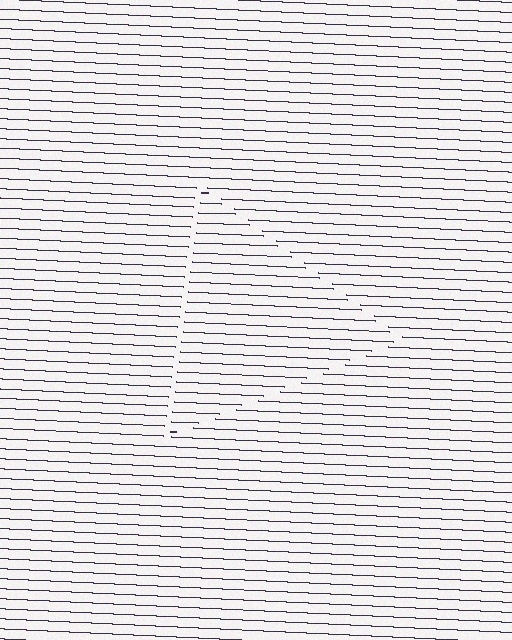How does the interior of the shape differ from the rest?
The interior of the shape contains the same grating, shifted by half a period — the contour is defined by the phase discontinuity where line-ends from the inner and outer gratings abut.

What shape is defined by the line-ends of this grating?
An illusory triangle. The interior of the shape contains the same grating, shifted by half a period — the contour is defined by the phase discontinuity where line-ends from the inner and outer gratings abut.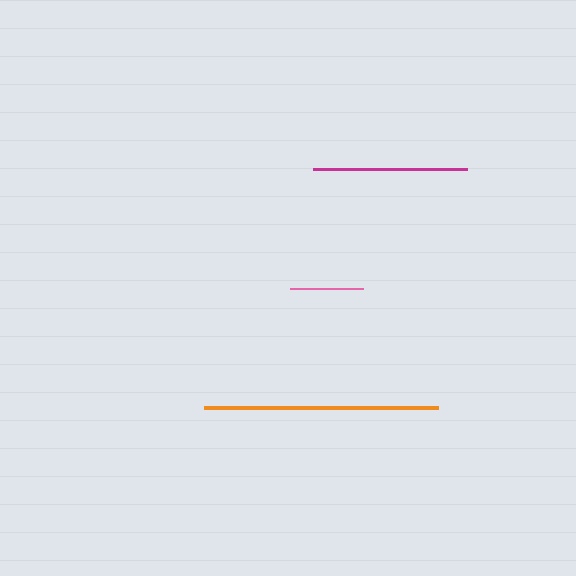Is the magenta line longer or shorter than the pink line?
The magenta line is longer than the pink line.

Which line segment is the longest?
The orange line is the longest at approximately 234 pixels.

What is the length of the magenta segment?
The magenta segment is approximately 154 pixels long.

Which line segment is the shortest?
The pink line is the shortest at approximately 73 pixels.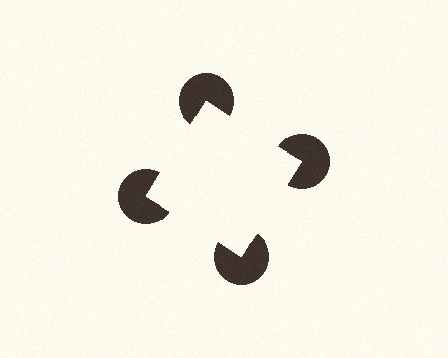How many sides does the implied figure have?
4 sides.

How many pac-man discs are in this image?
There are 4 — one at each vertex of the illusory square.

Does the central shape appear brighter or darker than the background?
It typically appears slightly brighter than the background, even though no actual brightness change is drawn.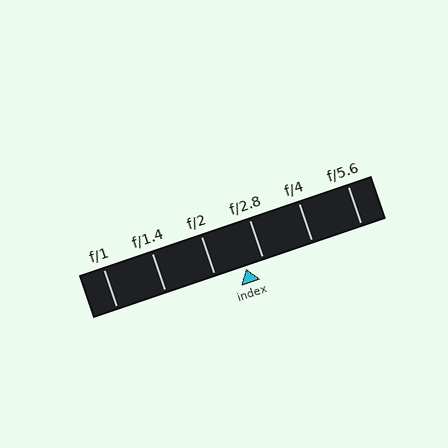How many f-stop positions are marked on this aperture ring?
There are 6 f-stop positions marked.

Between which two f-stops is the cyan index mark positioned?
The index mark is between f/2 and f/2.8.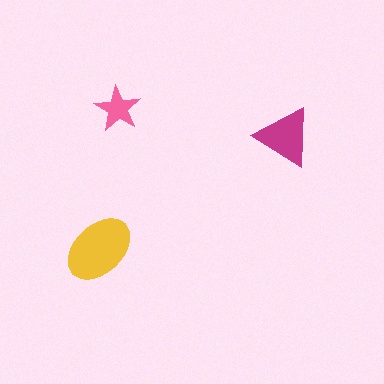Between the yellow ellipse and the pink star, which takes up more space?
The yellow ellipse.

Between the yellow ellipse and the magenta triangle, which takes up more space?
The yellow ellipse.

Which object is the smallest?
The pink star.